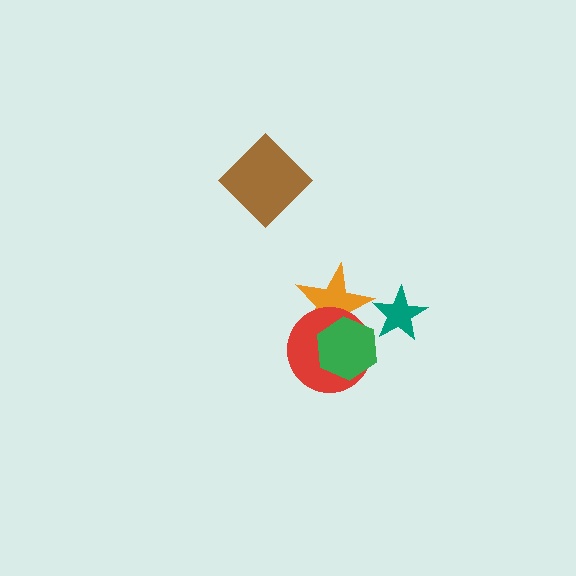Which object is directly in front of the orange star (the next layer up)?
The red circle is directly in front of the orange star.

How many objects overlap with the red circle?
2 objects overlap with the red circle.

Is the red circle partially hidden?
Yes, it is partially covered by another shape.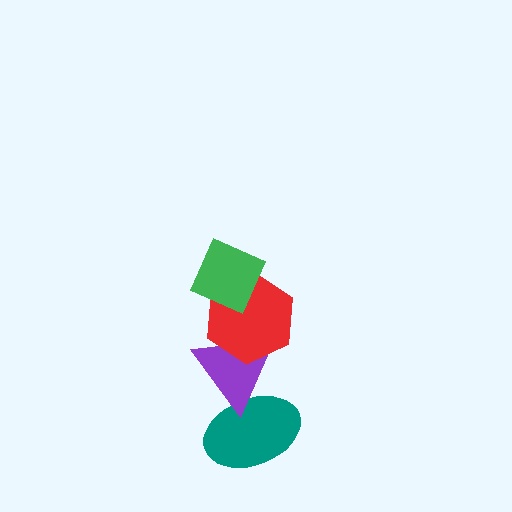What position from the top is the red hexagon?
The red hexagon is 2nd from the top.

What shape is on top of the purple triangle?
The red hexagon is on top of the purple triangle.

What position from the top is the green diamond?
The green diamond is 1st from the top.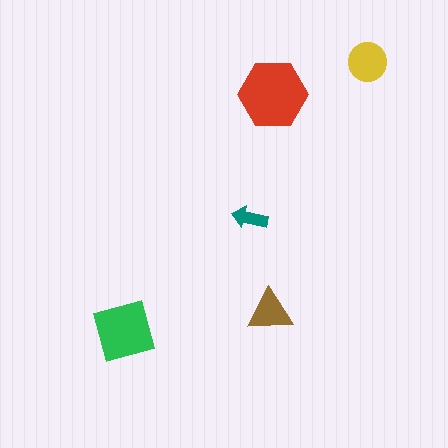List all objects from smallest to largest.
The teal arrow, the brown triangle, the yellow circle, the green diamond, the red hexagon.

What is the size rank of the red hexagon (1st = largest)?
1st.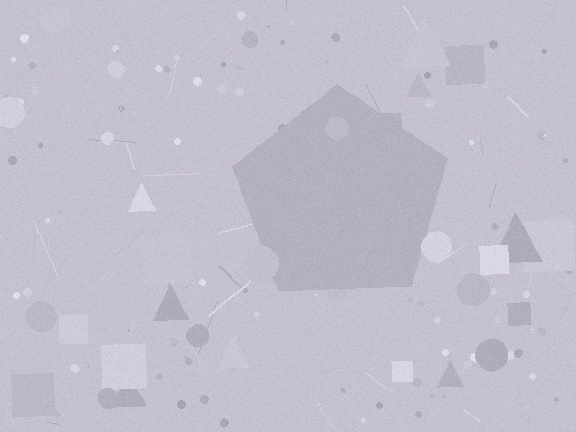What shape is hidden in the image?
A pentagon is hidden in the image.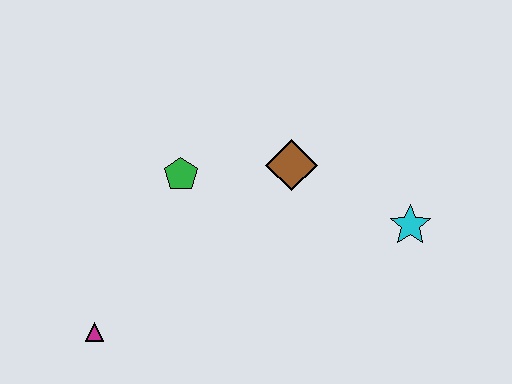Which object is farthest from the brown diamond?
The magenta triangle is farthest from the brown diamond.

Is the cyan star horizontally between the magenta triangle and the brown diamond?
No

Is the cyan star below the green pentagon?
Yes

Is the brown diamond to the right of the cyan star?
No